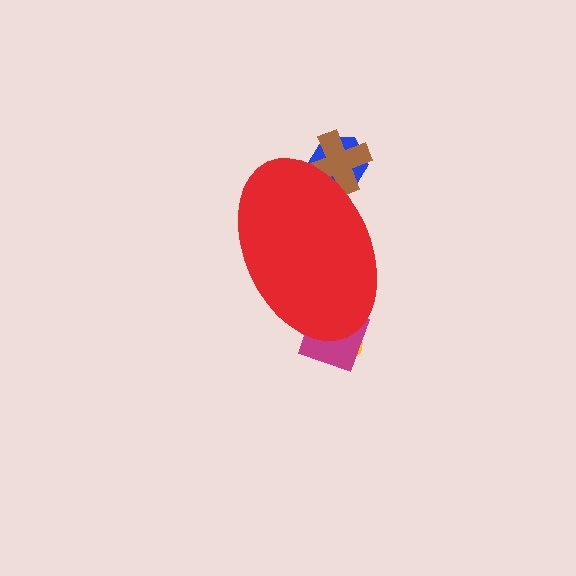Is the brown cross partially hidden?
Yes, the brown cross is partially hidden behind the red ellipse.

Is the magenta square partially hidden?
Yes, the magenta square is partially hidden behind the red ellipse.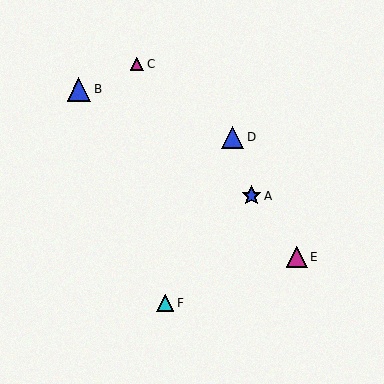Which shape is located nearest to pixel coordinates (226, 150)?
The blue triangle (labeled D) at (232, 137) is nearest to that location.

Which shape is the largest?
The blue triangle (labeled B) is the largest.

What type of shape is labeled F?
Shape F is a cyan triangle.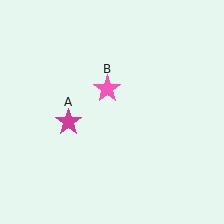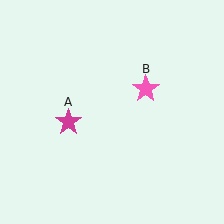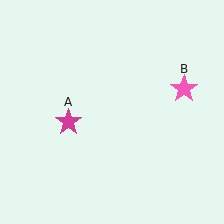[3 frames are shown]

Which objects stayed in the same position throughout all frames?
Magenta star (object A) remained stationary.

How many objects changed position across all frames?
1 object changed position: pink star (object B).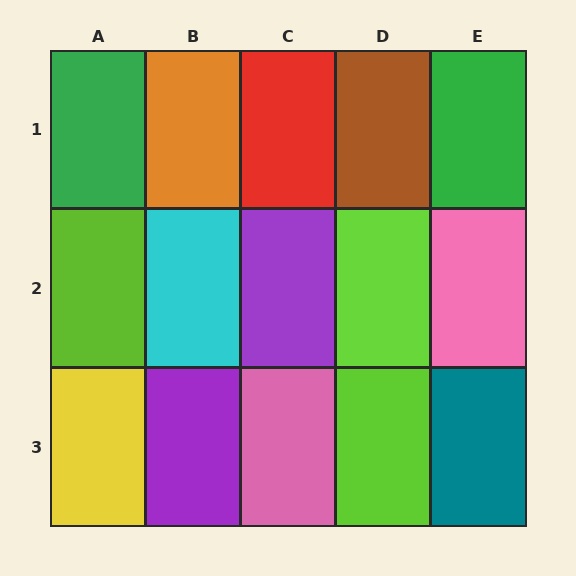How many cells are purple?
2 cells are purple.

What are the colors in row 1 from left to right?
Green, orange, red, brown, green.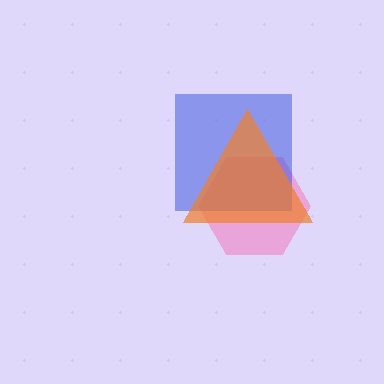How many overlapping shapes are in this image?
There are 3 overlapping shapes in the image.